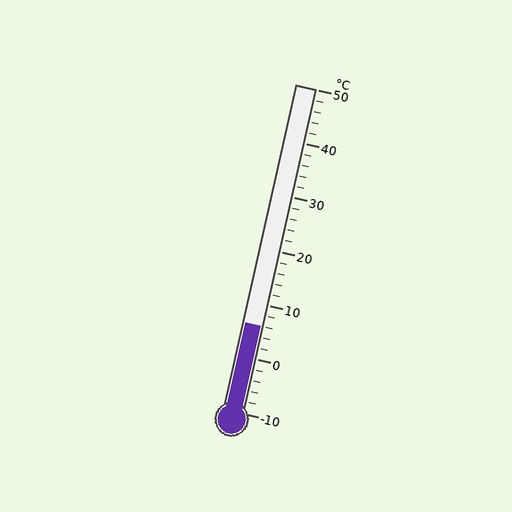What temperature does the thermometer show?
The thermometer shows approximately 6°C.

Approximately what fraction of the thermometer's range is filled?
The thermometer is filled to approximately 25% of its range.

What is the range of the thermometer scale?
The thermometer scale ranges from -10°C to 50°C.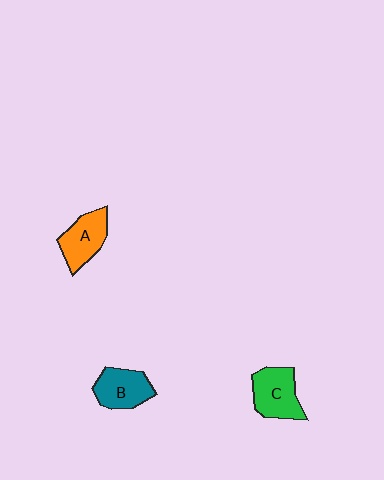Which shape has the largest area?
Shape C (green).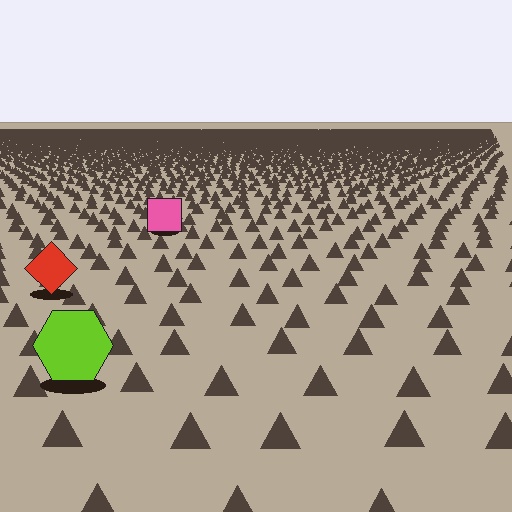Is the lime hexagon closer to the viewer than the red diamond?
Yes. The lime hexagon is closer — you can tell from the texture gradient: the ground texture is coarser near it.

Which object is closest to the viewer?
The lime hexagon is closest. The texture marks near it are larger and more spread out.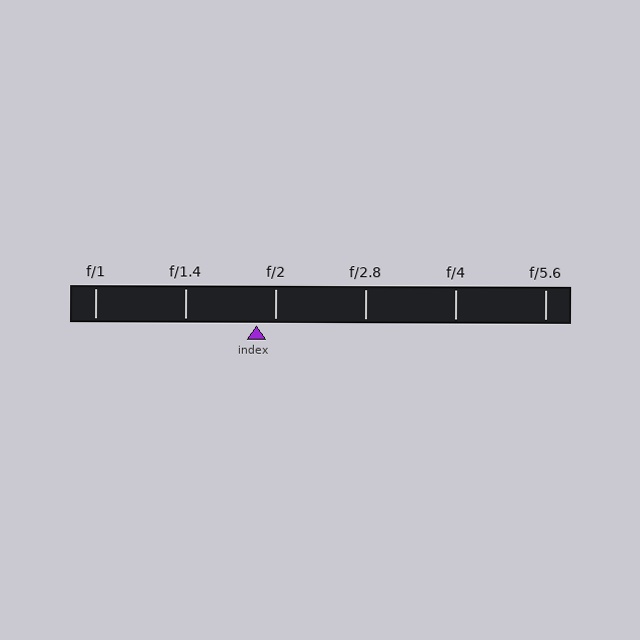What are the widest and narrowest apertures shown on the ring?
The widest aperture shown is f/1 and the narrowest is f/5.6.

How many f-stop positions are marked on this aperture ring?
There are 6 f-stop positions marked.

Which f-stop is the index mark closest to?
The index mark is closest to f/2.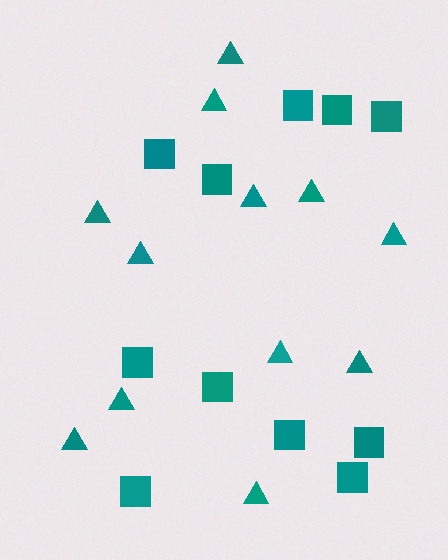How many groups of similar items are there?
There are 2 groups: one group of squares (11) and one group of triangles (12).